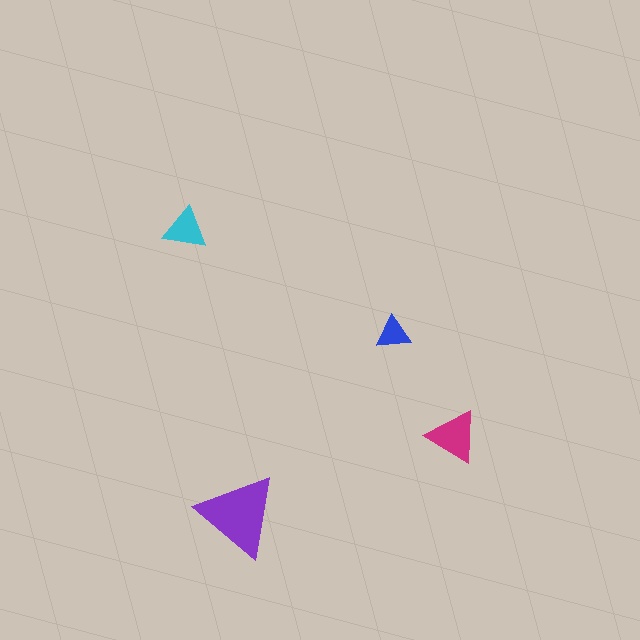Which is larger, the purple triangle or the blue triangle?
The purple one.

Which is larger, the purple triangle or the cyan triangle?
The purple one.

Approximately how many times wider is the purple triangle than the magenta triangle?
About 1.5 times wider.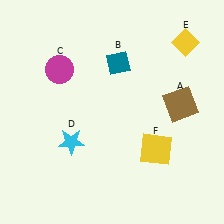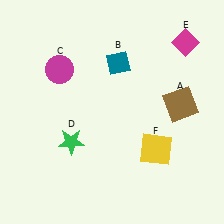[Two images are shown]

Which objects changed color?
D changed from cyan to green. E changed from yellow to magenta.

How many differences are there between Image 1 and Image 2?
There are 2 differences between the two images.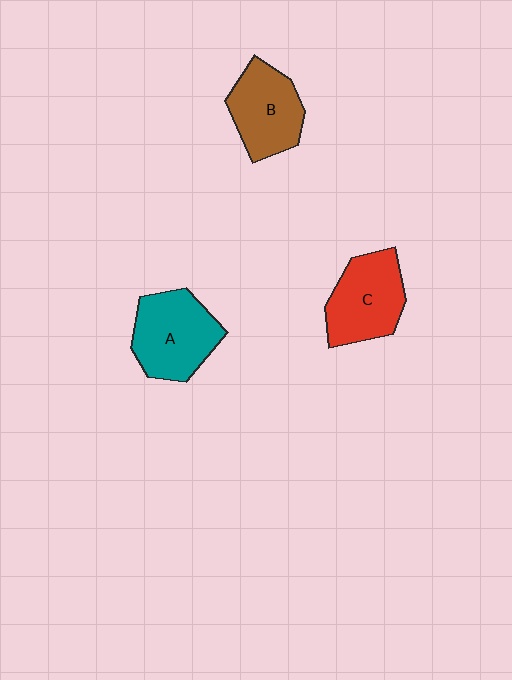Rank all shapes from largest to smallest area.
From largest to smallest: A (teal), C (red), B (brown).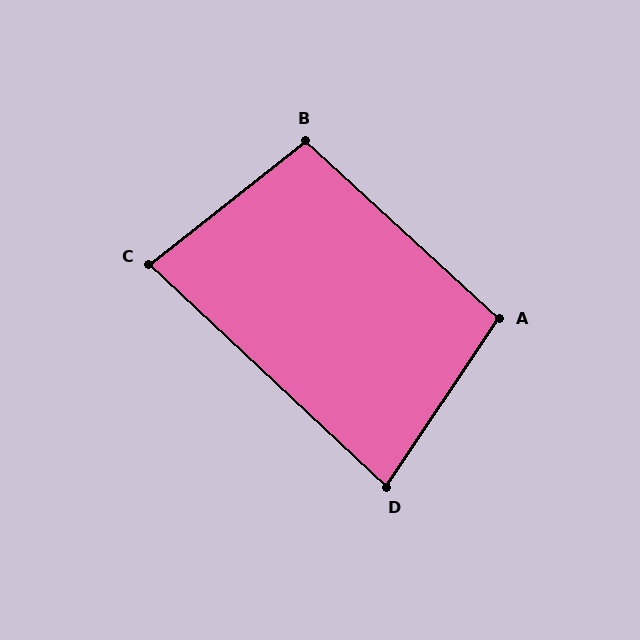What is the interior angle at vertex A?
Approximately 99 degrees (obtuse).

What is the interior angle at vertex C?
Approximately 81 degrees (acute).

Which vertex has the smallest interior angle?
D, at approximately 81 degrees.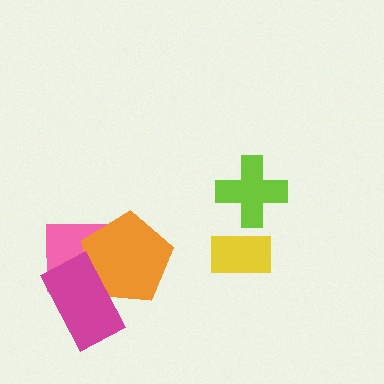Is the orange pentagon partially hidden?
Yes, it is partially covered by another shape.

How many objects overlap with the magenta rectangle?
2 objects overlap with the magenta rectangle.